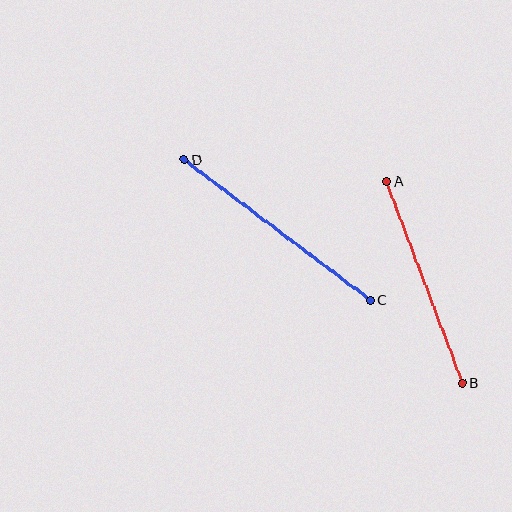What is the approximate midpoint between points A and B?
The midpoint is at approximately (424, 283) pixels.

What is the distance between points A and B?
The distance is approximately 215 pixels.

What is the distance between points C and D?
The distance is approximately 233 pixels.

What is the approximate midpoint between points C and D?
The midpoint is at approximately (277, 230) pixels.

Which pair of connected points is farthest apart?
Points C and D are farthest apart.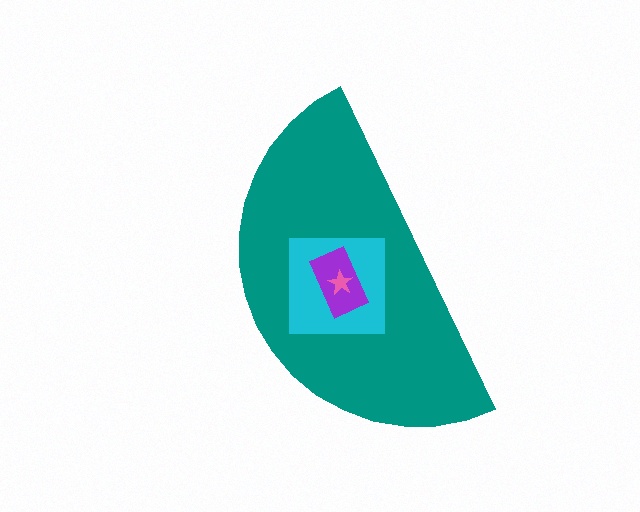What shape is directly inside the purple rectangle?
The pink star.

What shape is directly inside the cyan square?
The purple rectangle.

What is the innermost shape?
The pink star.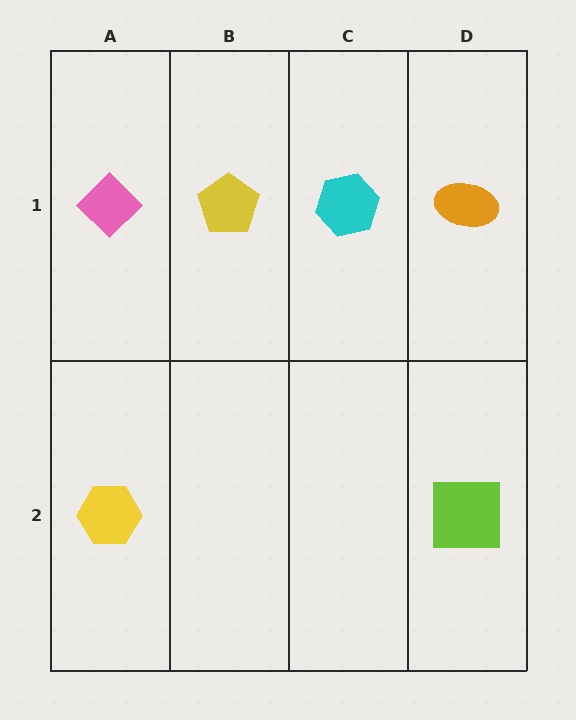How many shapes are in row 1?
4 shapes.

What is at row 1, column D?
An orange ellipse.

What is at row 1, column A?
A pink diamond.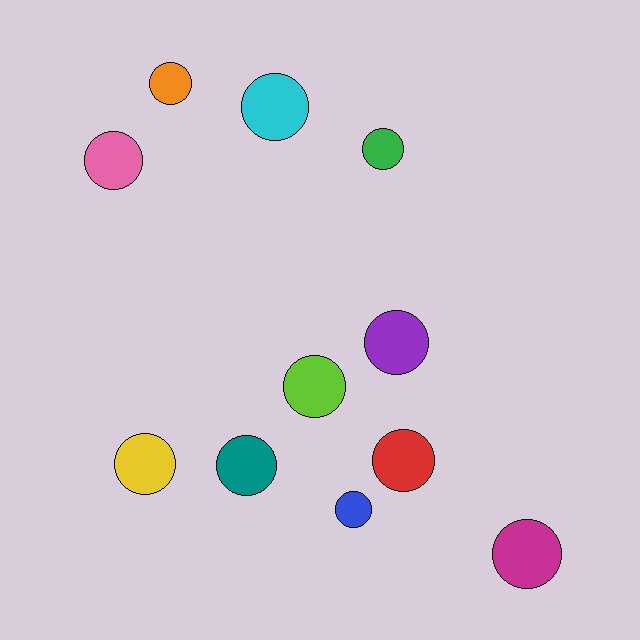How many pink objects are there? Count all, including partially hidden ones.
There is 1 pink object.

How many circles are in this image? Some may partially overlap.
There are 11 circles.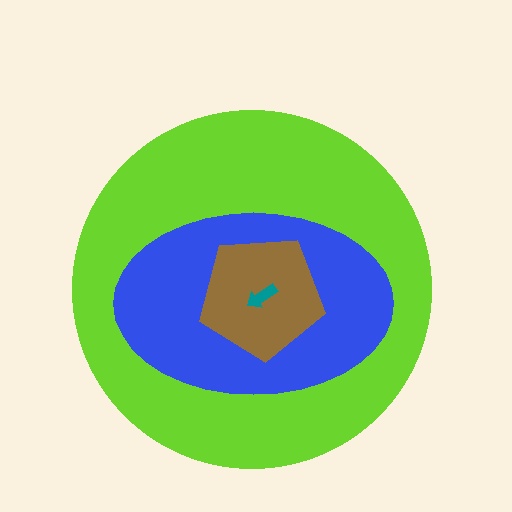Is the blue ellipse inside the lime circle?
Yes.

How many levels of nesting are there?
4.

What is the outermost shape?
The lime circle.